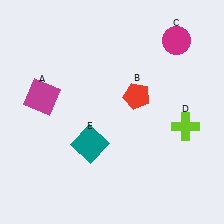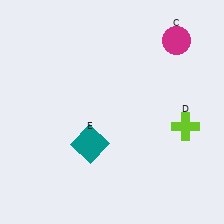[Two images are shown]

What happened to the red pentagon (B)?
The red pentagon (B) was removed in Image 2. It was in the top-right area of Image 1.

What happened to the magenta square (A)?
The magenta square (A) was removed in Image 2. It was in the top-left area of Image 1.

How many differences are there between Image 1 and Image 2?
There are 2 differences between the two images.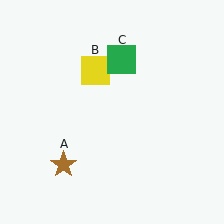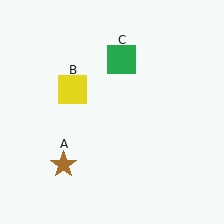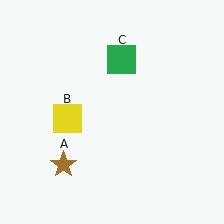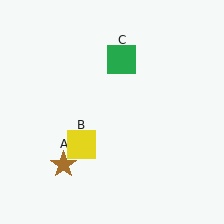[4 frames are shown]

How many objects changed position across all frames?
1 object changed position: yellow square (object B).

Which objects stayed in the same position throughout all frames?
Brown star (object A) and green square (object C) remained stationary.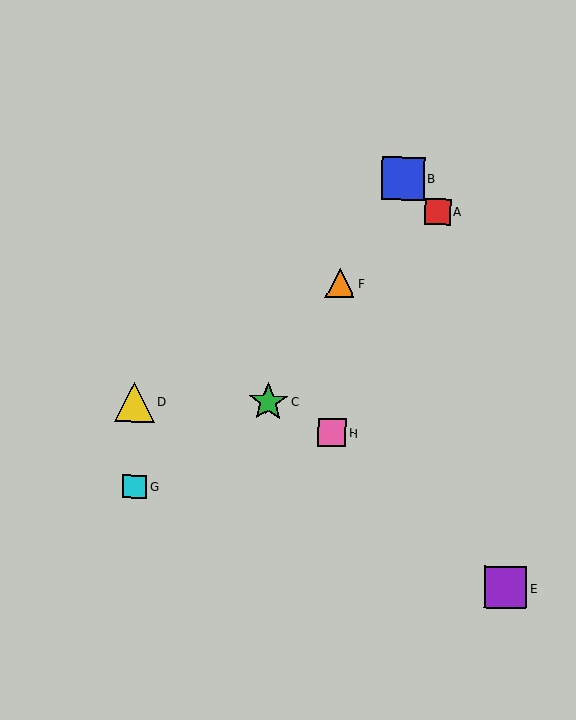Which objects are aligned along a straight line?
Objects B, C, F are aligned along a straight line.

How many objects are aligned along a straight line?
3 objects (B, C, F) are aligned along a straight line.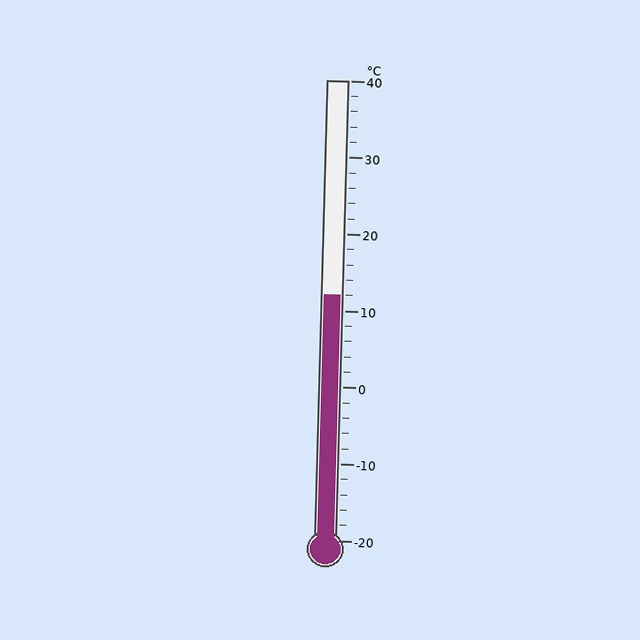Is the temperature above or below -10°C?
The temperature is above -10°C.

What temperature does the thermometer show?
The thermometer shows approximately 12°C.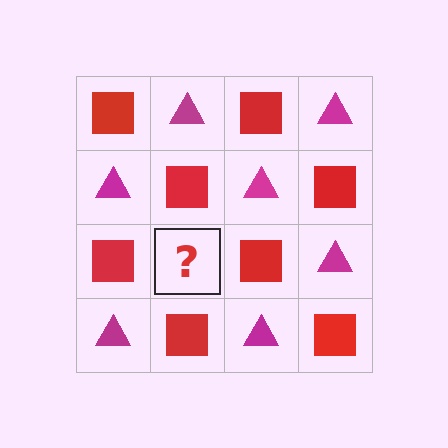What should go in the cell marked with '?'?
The missing cell should contain a magenta triangle.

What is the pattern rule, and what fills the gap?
The rule is that it alternates red square and magenta triangle in a checkerboard pattern. The gap should be filled with a magenta triangle.